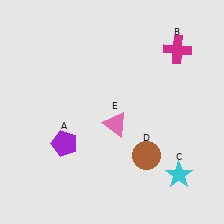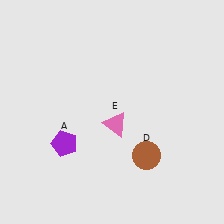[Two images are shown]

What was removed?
The magenta cross (B), the cyan star (C) were removed in Image 2.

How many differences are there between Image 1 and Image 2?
There are 2 differences between the two images.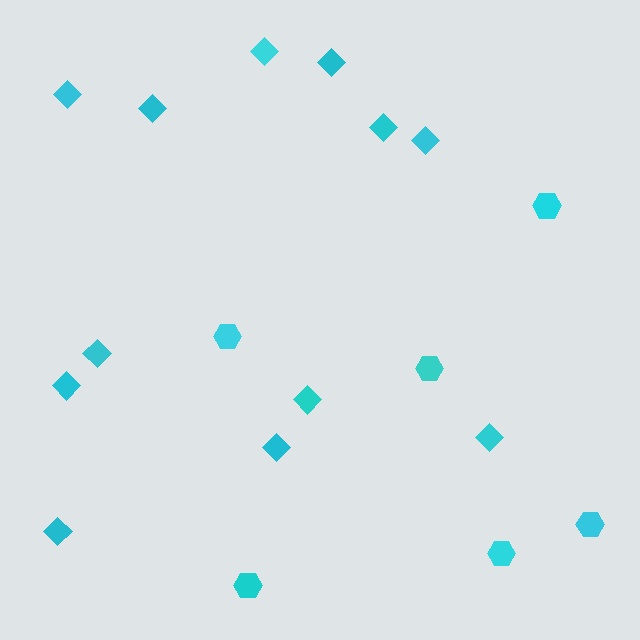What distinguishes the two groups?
There are 2 groups: one group of hexagons (6) and one group of diamonds (12).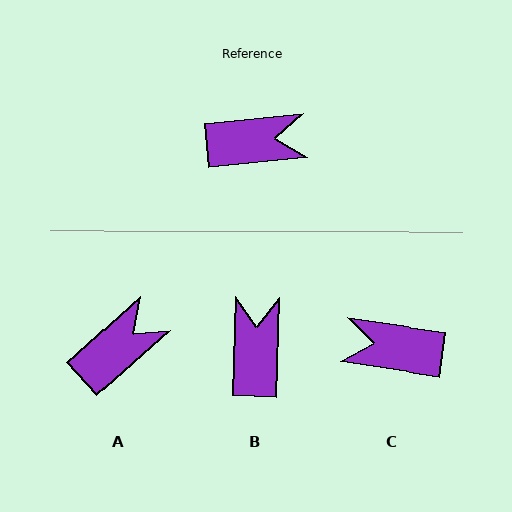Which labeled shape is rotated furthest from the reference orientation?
C, about 166 degrees away.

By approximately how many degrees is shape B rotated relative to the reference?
Approximately 82 degrees counter-clockwise.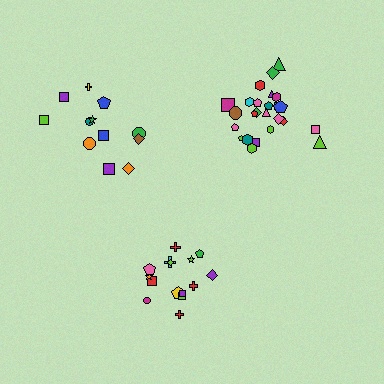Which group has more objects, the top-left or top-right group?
The top-right group.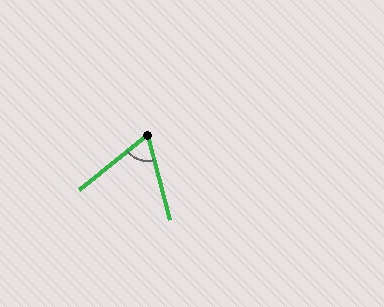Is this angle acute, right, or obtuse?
It is acute.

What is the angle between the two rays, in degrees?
Approximately 66 degrees.